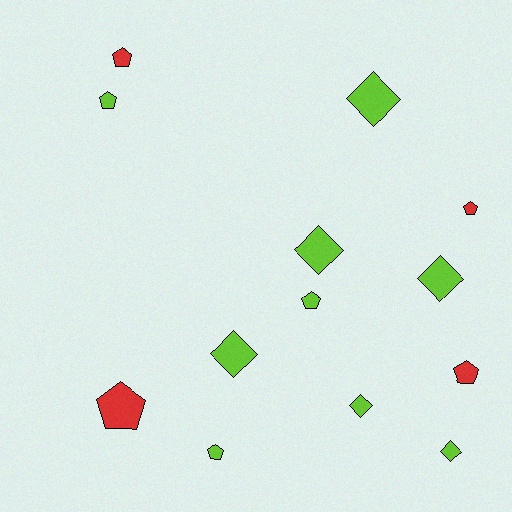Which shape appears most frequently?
Pentagon, with 7 objects.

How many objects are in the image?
There are 13 objects.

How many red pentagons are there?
There are 4 red pentagons.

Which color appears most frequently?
Lime, with 9 objects.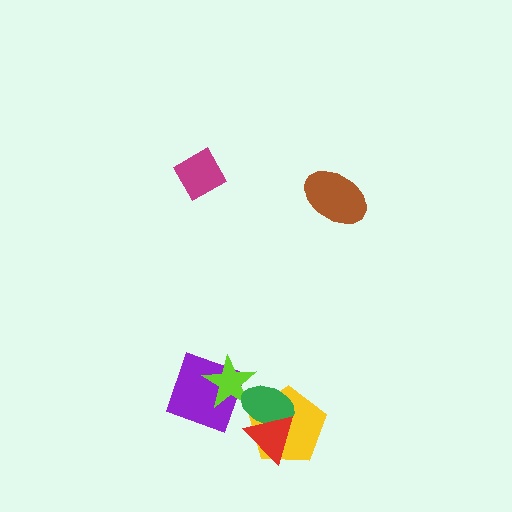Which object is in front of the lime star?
The green ellipse is in front of the lime star.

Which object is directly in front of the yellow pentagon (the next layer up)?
The green ellipse is directly in front of the yellow pentagon.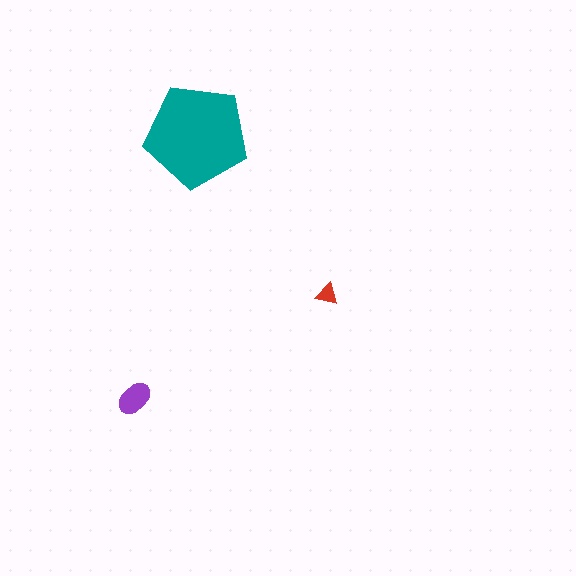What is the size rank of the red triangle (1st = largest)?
3rd.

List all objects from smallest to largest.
The red triangle, the purple ellipse, the teal pentagon.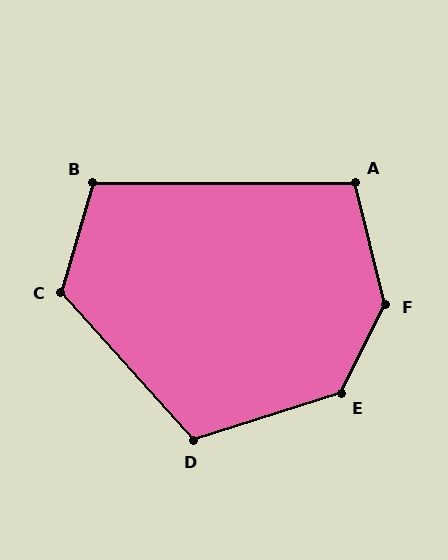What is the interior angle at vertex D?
Approximately 114 degrees (obtuse).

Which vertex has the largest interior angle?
F, at approximately 140 degrees.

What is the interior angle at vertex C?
Approximately 122 degrees (obtuse).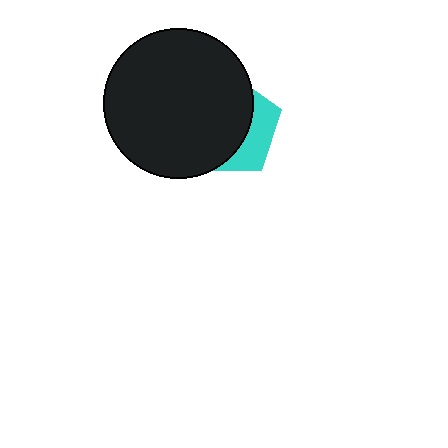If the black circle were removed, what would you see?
You would see the complete cyan pentagon.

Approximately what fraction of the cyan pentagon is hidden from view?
Roughly 69% of the cyan pentagon is hidden behind the black circle.